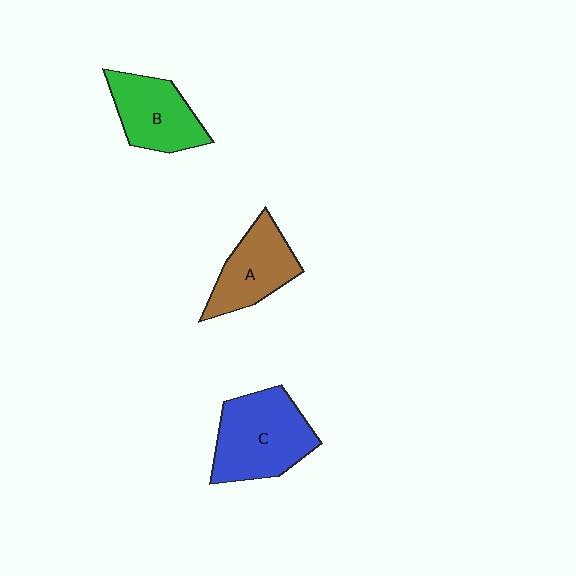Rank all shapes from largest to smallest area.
From largest to smallest: C (blue), B (green), A (brown).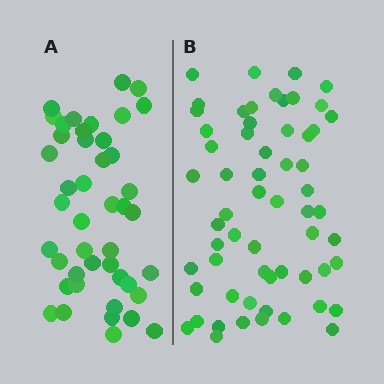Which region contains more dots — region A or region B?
Region B (the right region) has more dots.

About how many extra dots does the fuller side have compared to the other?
Region B has approximately 15 more dots than region A.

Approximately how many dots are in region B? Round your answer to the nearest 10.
About 60 dots.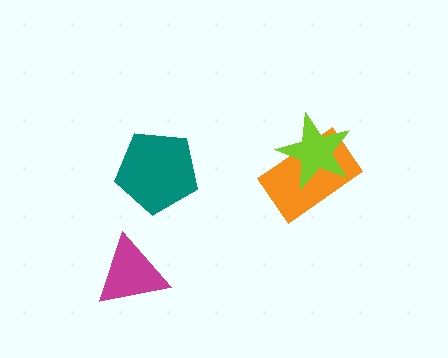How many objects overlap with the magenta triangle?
0 objects overlap with the magenta triangle.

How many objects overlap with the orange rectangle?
1 object overlaps with the orange rectangle.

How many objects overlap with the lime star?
1 object overlaps with the lime star.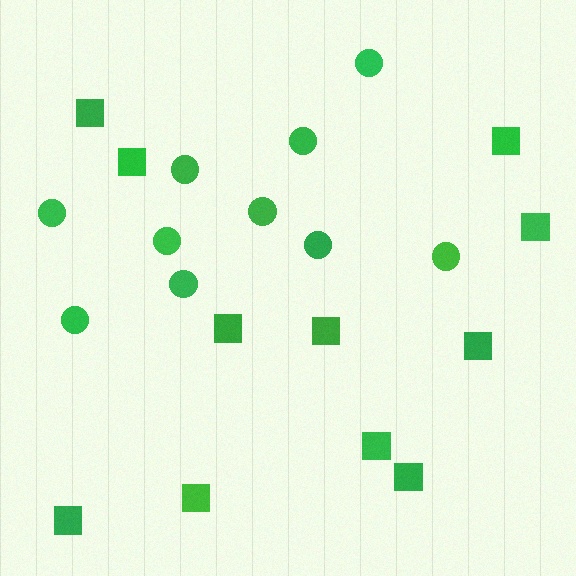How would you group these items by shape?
There are 2 groups: one group of circles (10) and one group of squares (11).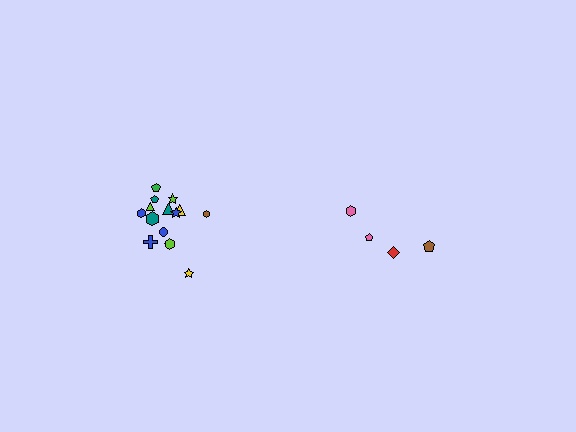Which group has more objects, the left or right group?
The left group.